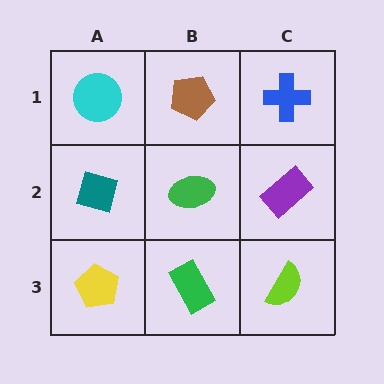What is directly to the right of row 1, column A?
A brown pentagon.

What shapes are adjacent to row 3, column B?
A green ellipse (row 2, column B), a yellow pentagon (row 3, column A), a lime semicircle (row 3, column C).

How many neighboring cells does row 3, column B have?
3.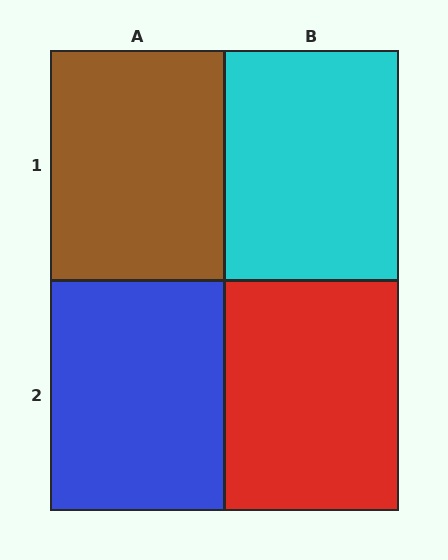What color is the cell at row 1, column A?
Brown.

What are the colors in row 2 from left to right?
Blue, red.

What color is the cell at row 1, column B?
Cyan.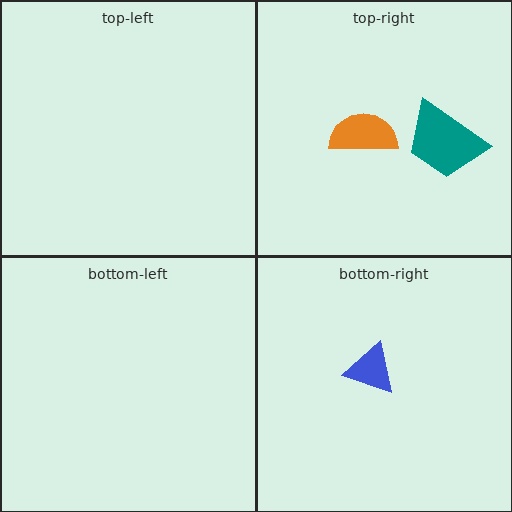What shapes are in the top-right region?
The teal trapezoid, the orange semicircle.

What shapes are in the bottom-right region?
The blue triangle.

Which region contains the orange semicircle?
The top-right region.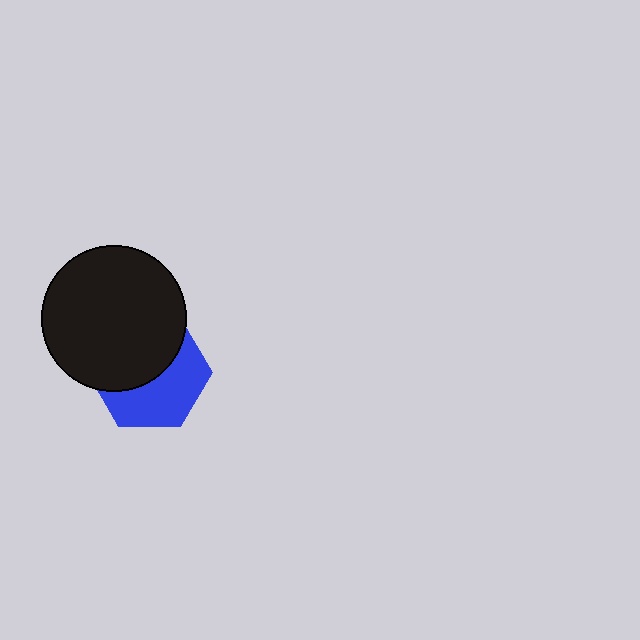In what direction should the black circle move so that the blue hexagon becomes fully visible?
The black circle should move up. That is the shortest direction to clear the overlap and leave the blue hexagon fully visible.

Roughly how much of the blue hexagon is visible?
About half of it is visible (roughly 49%).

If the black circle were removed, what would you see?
You would see the complete blue hexagon.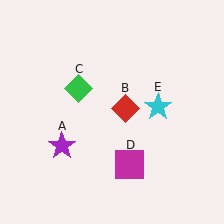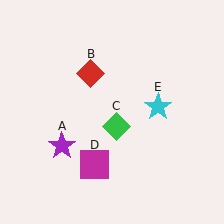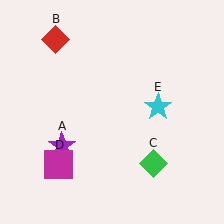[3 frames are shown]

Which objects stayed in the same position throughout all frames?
Purple star (object A) and cyan star (object E) remained stationary.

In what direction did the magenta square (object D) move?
The magenta square (object D) moved left.